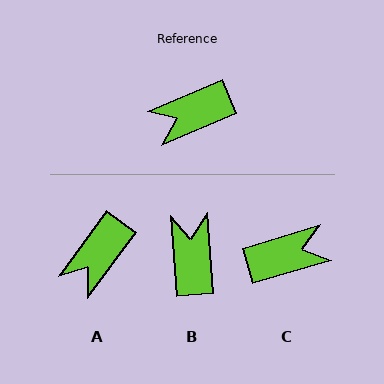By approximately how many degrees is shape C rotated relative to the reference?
Approximately 174 degrees counter-clockwise.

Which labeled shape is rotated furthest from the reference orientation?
C, about 174 degrees away.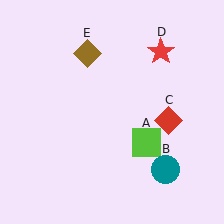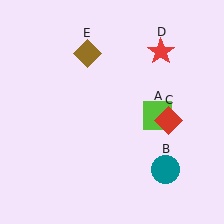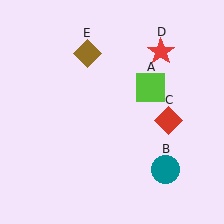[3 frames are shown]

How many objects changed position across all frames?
1 object changed position: lime square (object A).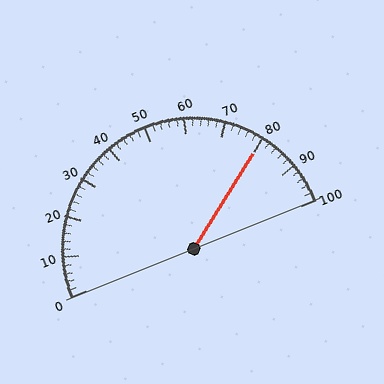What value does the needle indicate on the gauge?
The needle indicates approximately 80.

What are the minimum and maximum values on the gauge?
The gauge ranges from 0 to 100.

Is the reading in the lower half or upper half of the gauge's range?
The reading is in the upper half of the range (0 to 100).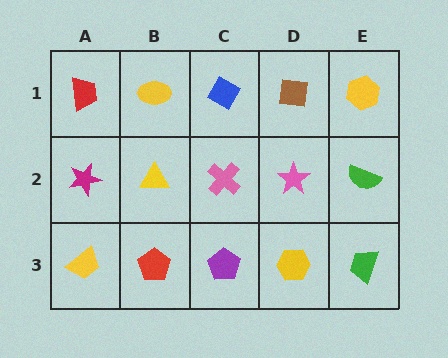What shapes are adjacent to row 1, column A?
A magenta star (row 2, column A), a yellow ellipse (row 1, column B).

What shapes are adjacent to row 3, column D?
A pink star (row 2, column D), a purple pentagon (row 3, column C), a green trapezoid (row 3, column E).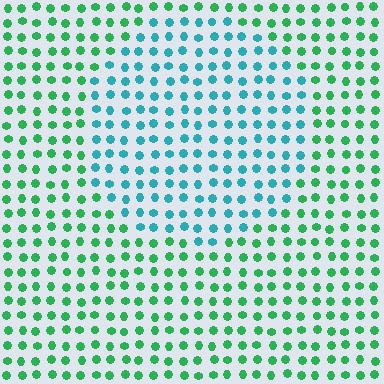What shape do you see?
I see a circle.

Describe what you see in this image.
The image is filled with small green elements in a uniform arrangement. A circle-shaped region is visible where the elements are tinted to a slightly different hue, forming a subtle color boundary.